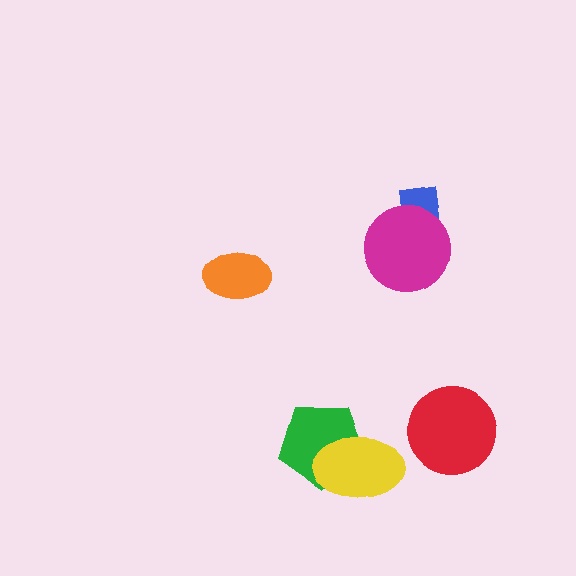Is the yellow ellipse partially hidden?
No, no other shape covers it.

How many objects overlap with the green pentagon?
1 object overlaps with the green pentagon.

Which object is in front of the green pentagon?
The yellow ellipse is in front of the green pentagon.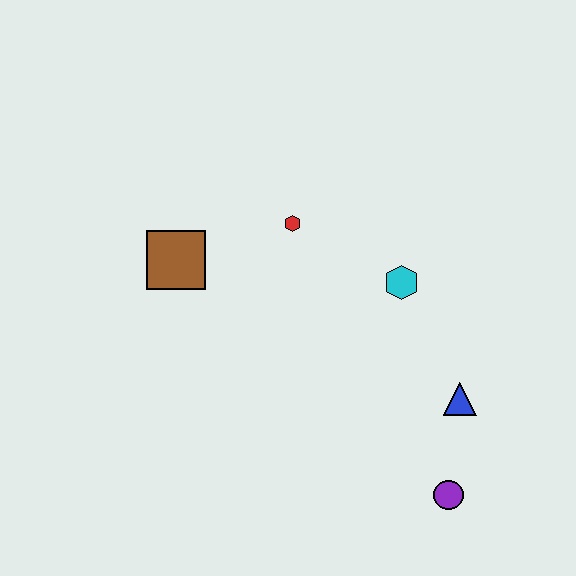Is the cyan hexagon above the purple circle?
Yes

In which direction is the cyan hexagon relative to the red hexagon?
The cyan hexagon is to the right of the red hexagon.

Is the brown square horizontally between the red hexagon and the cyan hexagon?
No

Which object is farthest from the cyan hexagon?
The brown square is farthest from the cyan hexagon.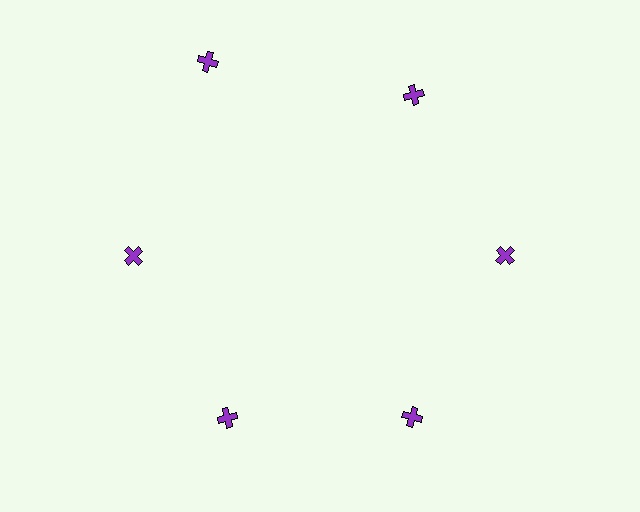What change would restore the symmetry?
The symmetry would be restored by moving it inward, back onto the ring so that all 6 crosses sit at equal angles and equal distance from the center.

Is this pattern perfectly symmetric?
No. The 6 purple crosses are arranged in a ring, but one element near the 11 o'clock position is pushed outward from the center, breaking the 6-fold rotational symmetry.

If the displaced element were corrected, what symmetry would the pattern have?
It would have 6-fold rotational symmetry — the pattern would map onto itself every 60 degrees.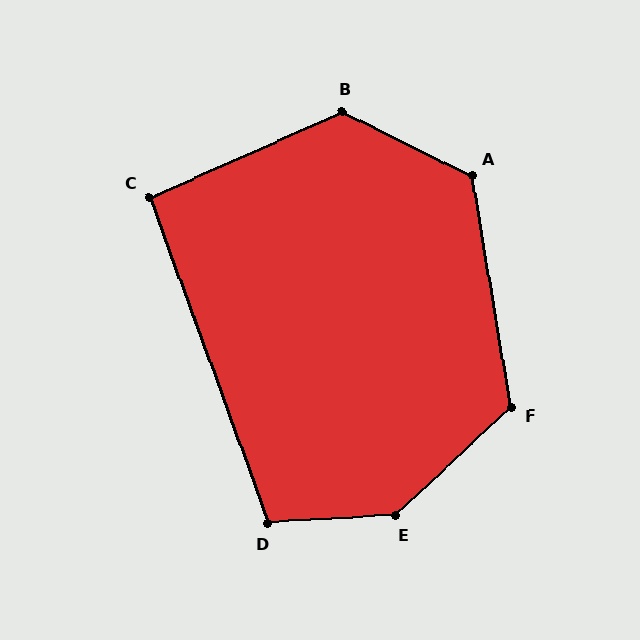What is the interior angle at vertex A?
Approximately 126 degrees (obtuse).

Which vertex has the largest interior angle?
E, at approximately 140 degrees.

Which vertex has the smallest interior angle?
C, at approximately 94 degrees.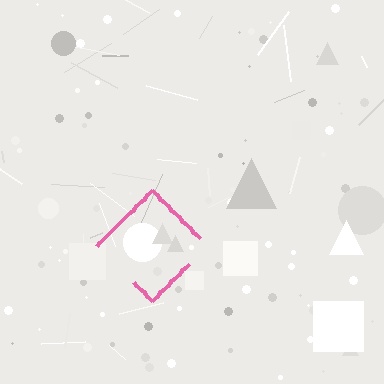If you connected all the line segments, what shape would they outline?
They would outline a diamond.